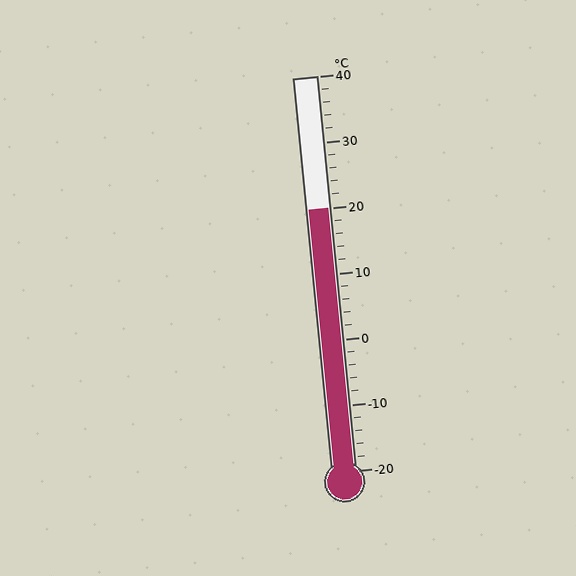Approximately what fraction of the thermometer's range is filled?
The thermometer is filled to approximately 65% of its range.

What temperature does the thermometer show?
The thermometer shows approximately 20°C.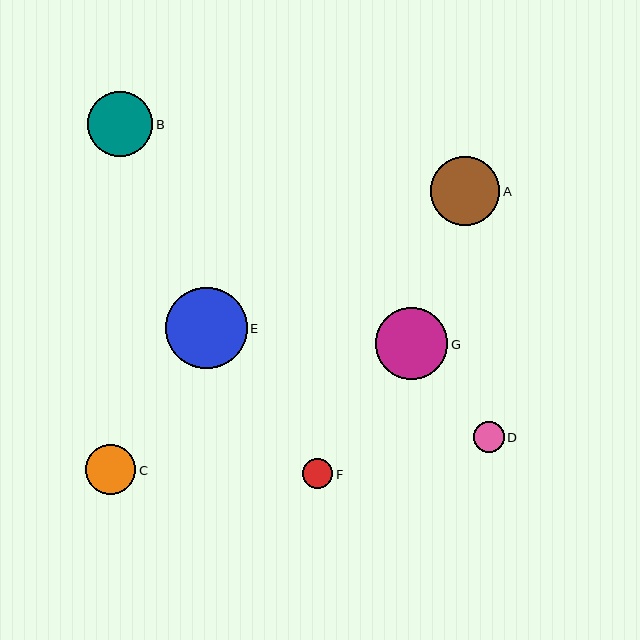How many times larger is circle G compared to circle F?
Circle G is approximately 2.4 times the size of circle F.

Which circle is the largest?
Circle E is the largest with a size of approximately 81 pixels.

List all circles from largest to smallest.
From largest to smallest: E, G, A, B, C, D, F.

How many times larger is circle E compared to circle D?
Circle E is approximately 2.6 times the size of circle D.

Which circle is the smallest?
Circle F is the smallest with a size of approximately 30 pixels.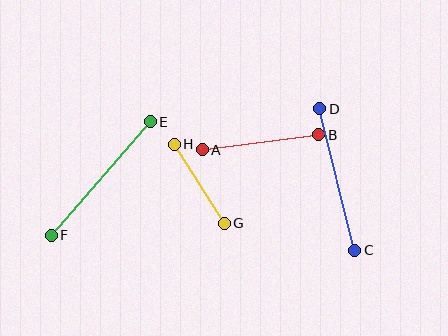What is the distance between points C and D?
The distance is approximately 146 pixels.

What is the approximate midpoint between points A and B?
The midpoint is at approximately (260, 142) pixels.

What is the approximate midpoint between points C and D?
The midpoint is at approximately (337, 179) pixels.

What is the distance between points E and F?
The distance is approximately 151 pixels.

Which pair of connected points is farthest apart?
Points E and F are farthest apart.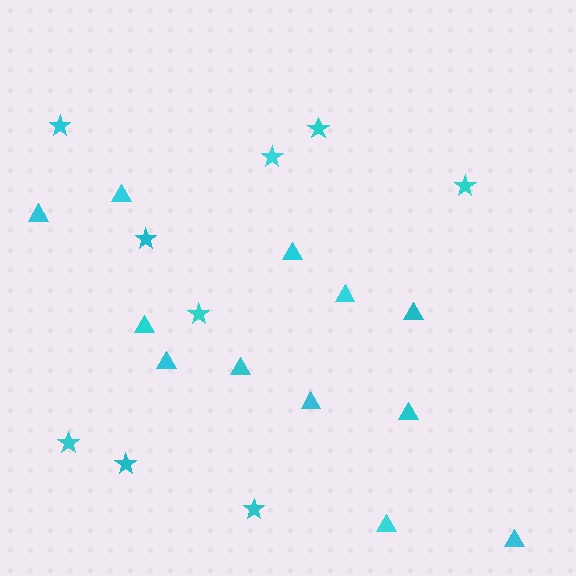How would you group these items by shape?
There are 2 groups: one group of triangles (12) and one group of stars (9).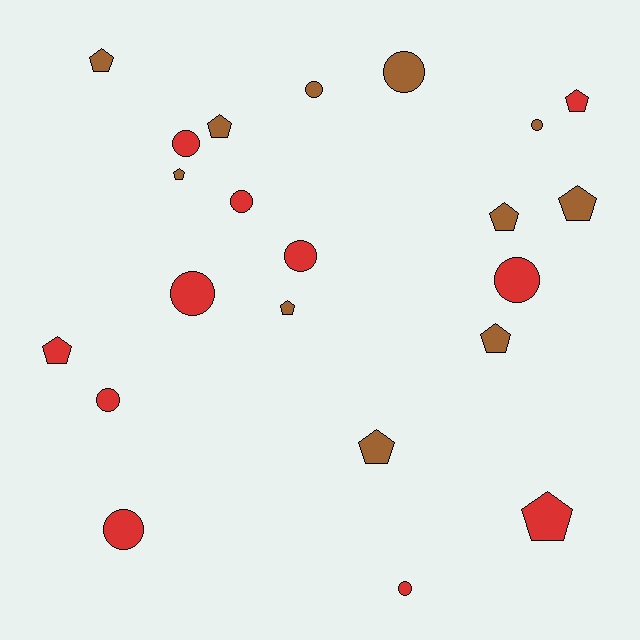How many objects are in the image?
There are 22 objects.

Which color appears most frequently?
Red, with 11 objects.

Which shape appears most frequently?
Circle, with 11 objects.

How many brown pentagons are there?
There are 8 brown pentagons.